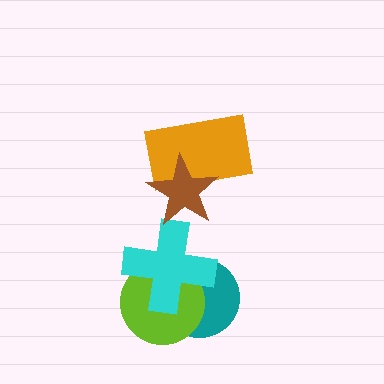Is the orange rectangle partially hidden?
Yes, it is partially covered by another shape.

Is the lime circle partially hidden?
Yes, it is partially covered by another shape.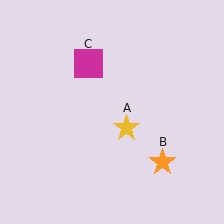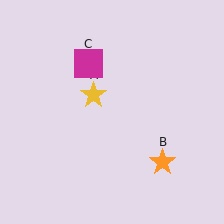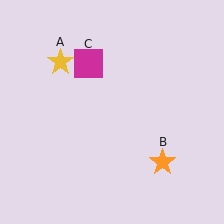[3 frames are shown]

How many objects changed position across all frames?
1 object changed position: yellow star (object A).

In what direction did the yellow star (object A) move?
The yellow star (object A) moved up and to the left.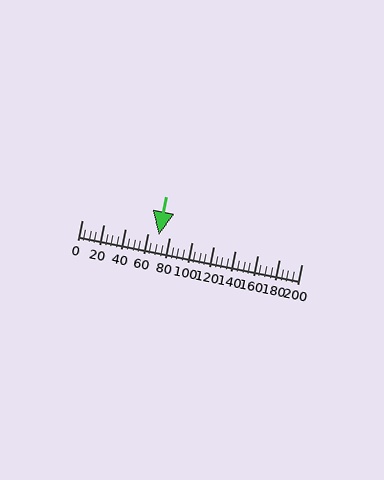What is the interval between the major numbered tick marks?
The major tick marks are spaced 20 units apart.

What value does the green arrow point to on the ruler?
The green arrow points to approximately 70.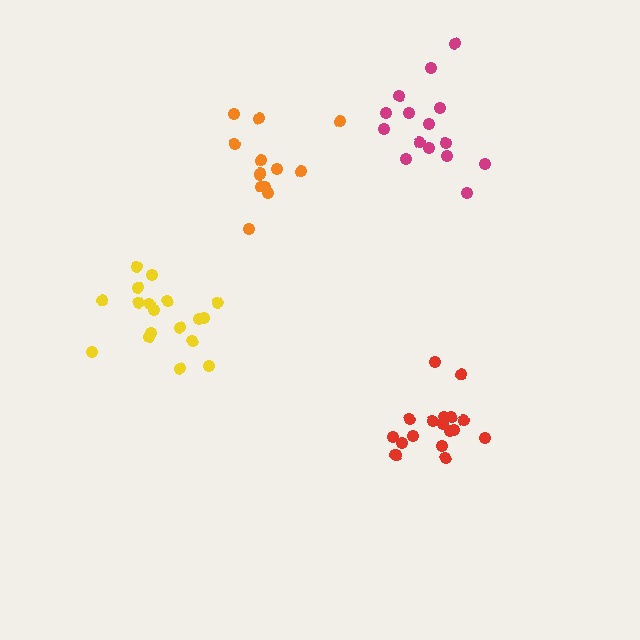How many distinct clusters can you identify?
There are 4 distinct clusters.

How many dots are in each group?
Group 1: 17 dots, Group 2: 15 dots, Group 3: 18 dots, Group 4: 12 dots (62 total).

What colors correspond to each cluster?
The clusters are colored: red, magenta, yellow, orange.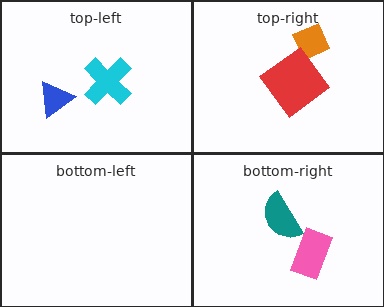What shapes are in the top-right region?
The orange diamond, the red diamond.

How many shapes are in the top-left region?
2.